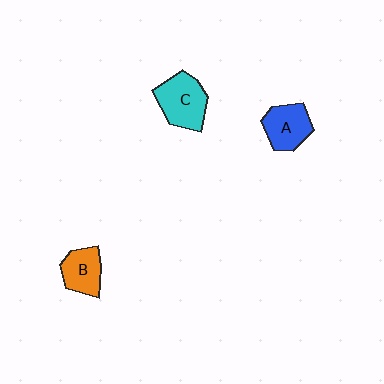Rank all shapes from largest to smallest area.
From largest to smallest: C (cyan), A (blue), B (orange).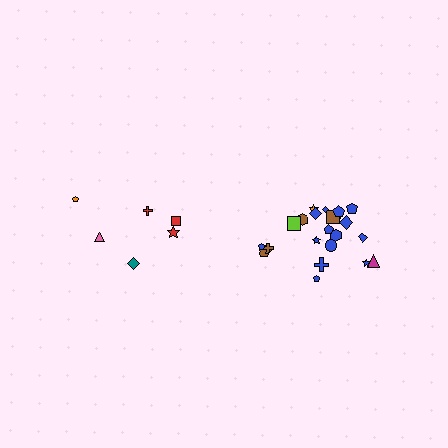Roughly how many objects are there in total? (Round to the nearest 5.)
Roughly 30 objects in total.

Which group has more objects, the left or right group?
The right group.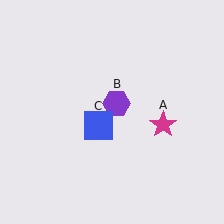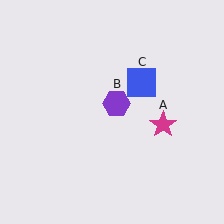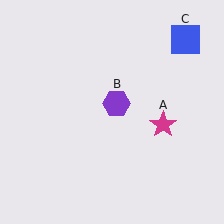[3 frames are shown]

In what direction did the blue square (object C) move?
The blue square (object C) moved up and to the right.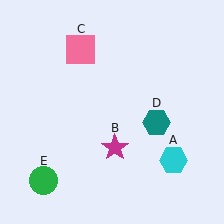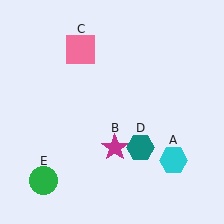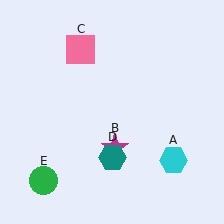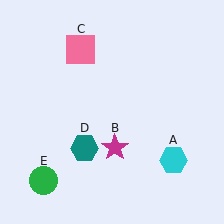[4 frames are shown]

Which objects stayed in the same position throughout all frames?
Cyan hexagon (object A) and magenta star (object B) and pink square (object C) and green circle (object E) remained stationary.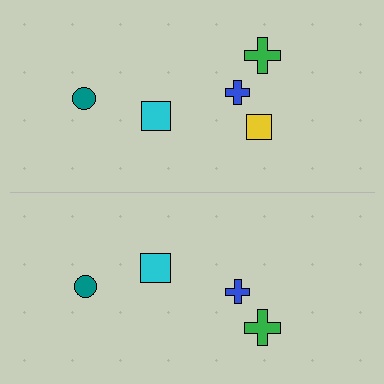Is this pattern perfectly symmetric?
No, the pattern is not perfectly symmetric. A yellow square is missing from the bottom side.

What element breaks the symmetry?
A yellow square is missing from the bottom side.